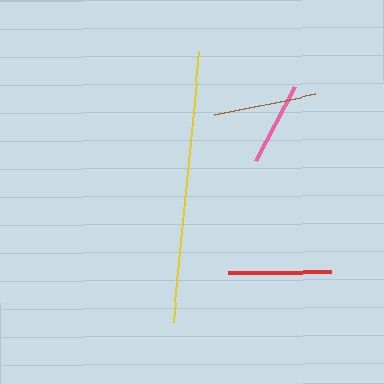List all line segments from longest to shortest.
From longest to shortest: yellow, brown, red, pink.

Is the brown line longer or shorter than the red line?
The brown line is longer than the red line.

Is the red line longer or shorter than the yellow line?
The yellow line is longer than the red line.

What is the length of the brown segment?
The brown segment is approximately 103 pixels long.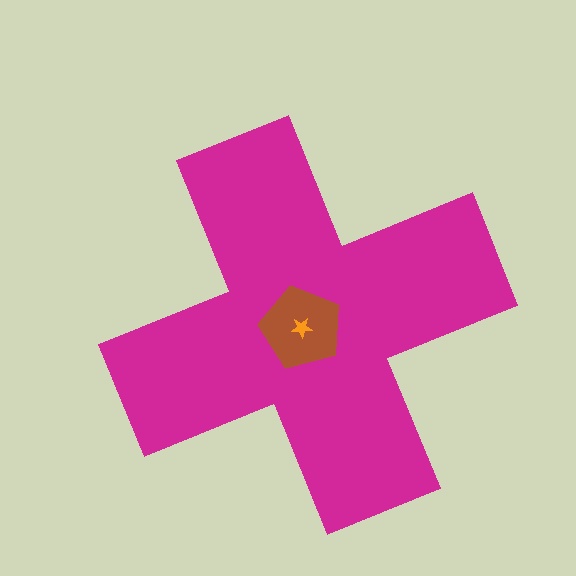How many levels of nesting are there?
3.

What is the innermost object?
The orange star.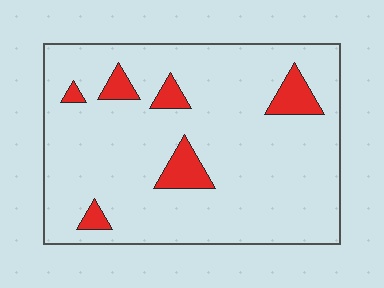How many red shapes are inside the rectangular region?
6.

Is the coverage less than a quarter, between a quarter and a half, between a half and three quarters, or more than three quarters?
Less than a quarter.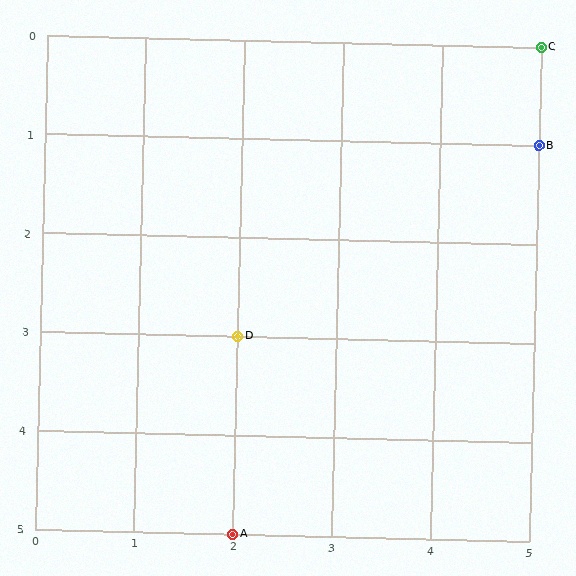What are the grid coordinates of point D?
Point D is at grid coordinates (2, 3).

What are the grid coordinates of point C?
Point C is at grid coordinates (5, 0).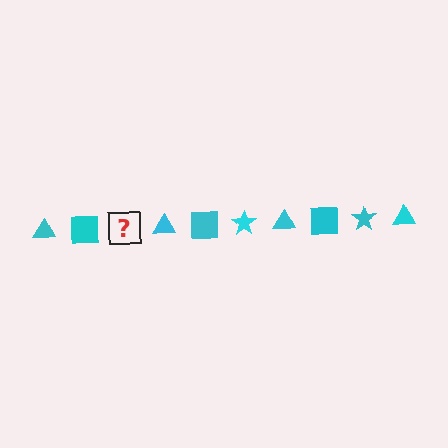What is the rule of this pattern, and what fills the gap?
The rule is that the pattern cycles through triangle, square, star shapes in cyan. The gap should be filled with a cyan star.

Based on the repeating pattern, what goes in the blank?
The blank should be a cyan star.